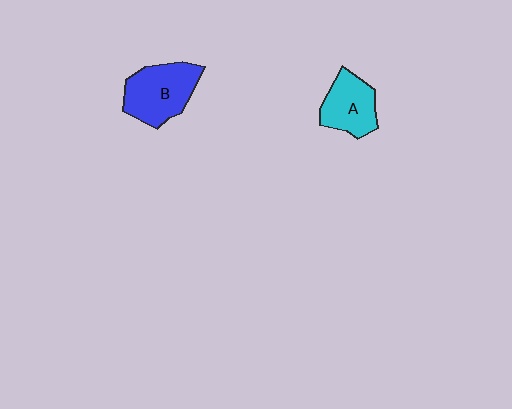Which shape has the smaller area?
Shape A (cyan).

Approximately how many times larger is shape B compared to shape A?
Approximately 1.3 times.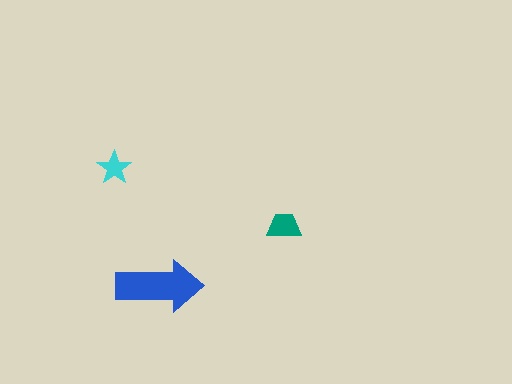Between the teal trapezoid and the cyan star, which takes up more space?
The teal trapezoid.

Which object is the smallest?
The cyan star.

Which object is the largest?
The blue arrow.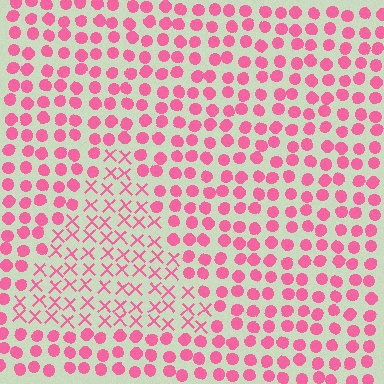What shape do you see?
I see a triangle.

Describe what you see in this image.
The image is filled with small pink elements arranged in a uniform grid. A triangle-shaped region contains X marks, while the surrounding area contains circles. The boundary is defined purely by the change in element shape.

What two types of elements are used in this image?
The image uses X marks inside the triangle region and circles outside it.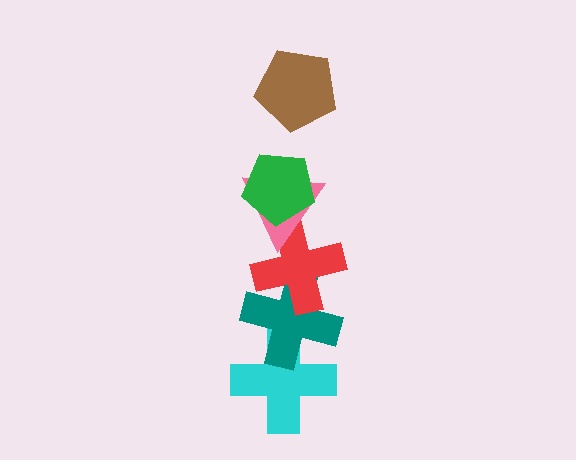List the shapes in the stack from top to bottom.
From top to bottom: the brown pentagon, the green pentagon, the pink triangle, the red cross, the teal cross, the cyan cross.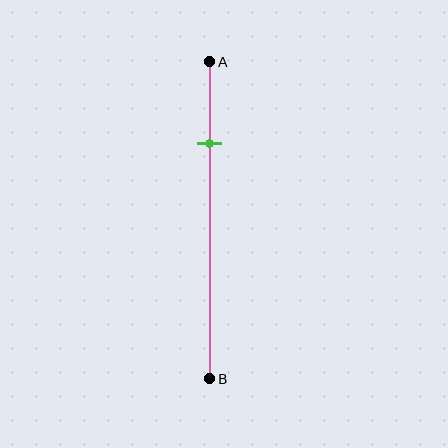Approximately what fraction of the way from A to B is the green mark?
The green mark is approximately 25% of the way from A to B.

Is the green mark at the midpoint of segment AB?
No, the mark is at about 25% from A, not at the 50% midpoint.